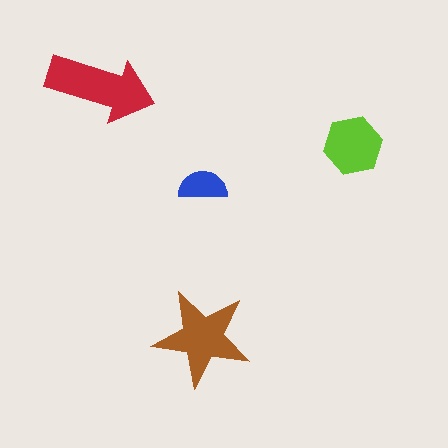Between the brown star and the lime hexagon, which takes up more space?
The brown star.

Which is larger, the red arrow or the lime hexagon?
The red arrow.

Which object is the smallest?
The blue semicircle.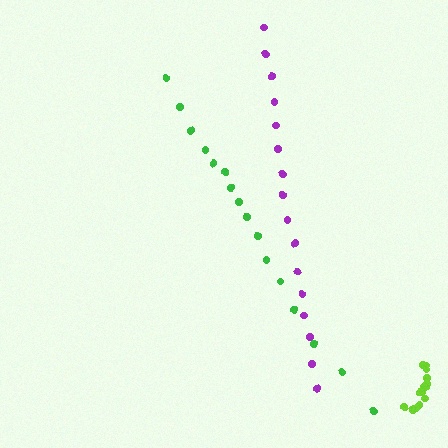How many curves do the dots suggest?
There are 3 distinct paths.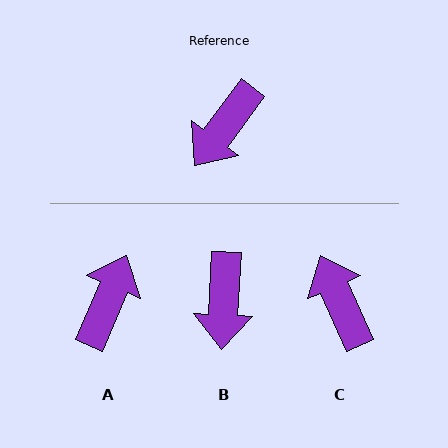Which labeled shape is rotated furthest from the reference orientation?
A, about 166 degrees away.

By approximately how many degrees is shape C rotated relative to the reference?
Approximately 120 degrees clockwise.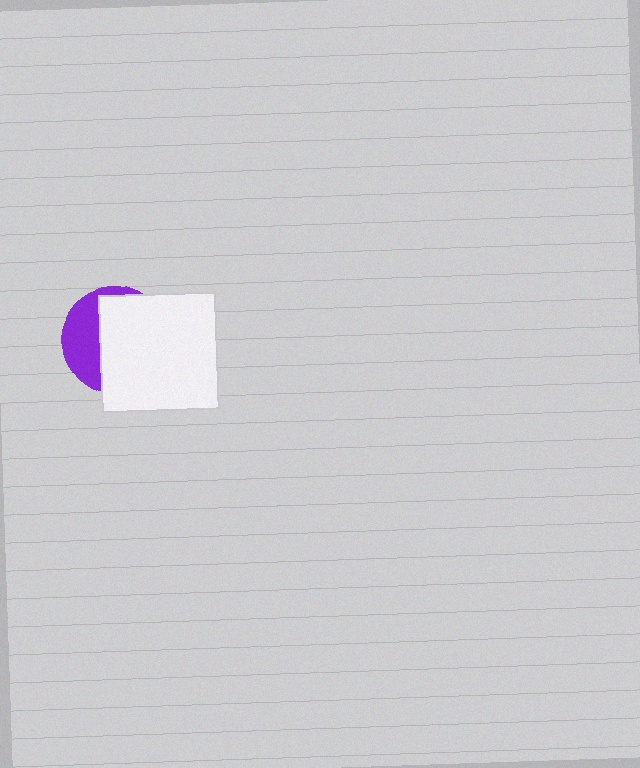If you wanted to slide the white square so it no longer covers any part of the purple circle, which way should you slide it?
Slide it right — that is the most direct way to separate the two shapes.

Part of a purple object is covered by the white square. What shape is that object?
It is a circle.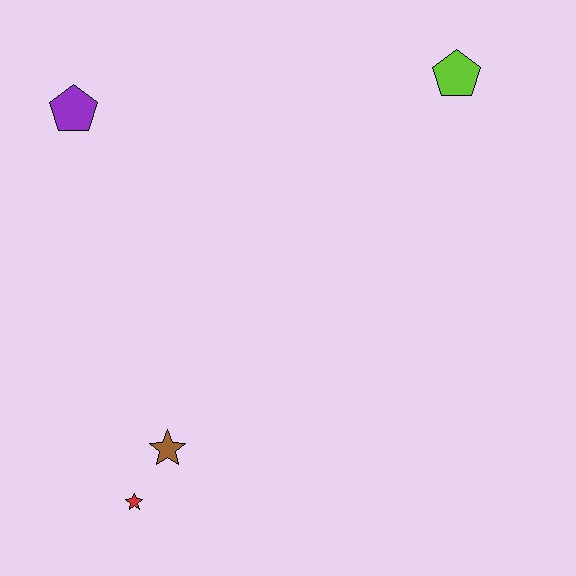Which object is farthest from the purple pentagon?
The red star is farthest from the purple pentagon.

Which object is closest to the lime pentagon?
The purple pentagon is closest to the lime pentagon.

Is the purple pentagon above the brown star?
Yes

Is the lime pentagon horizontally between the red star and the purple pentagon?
No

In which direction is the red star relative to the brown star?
The red star is below the brown star.